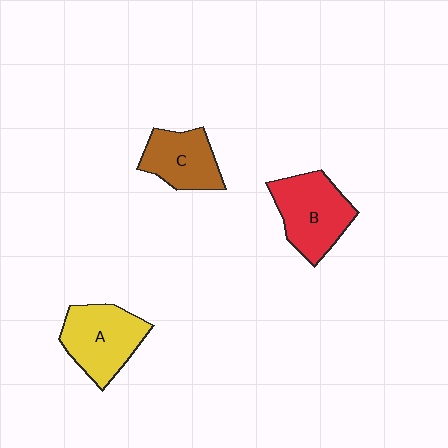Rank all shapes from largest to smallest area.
From largest to smallest: B (red), A (yellow), C (brown).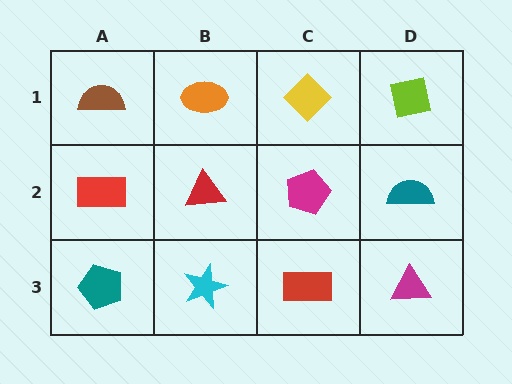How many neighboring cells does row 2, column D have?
3.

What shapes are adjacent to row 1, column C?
A magenta pentagon (row 2, column C), an orange ellipse (row 1, column B), a lime square (row 1, column D).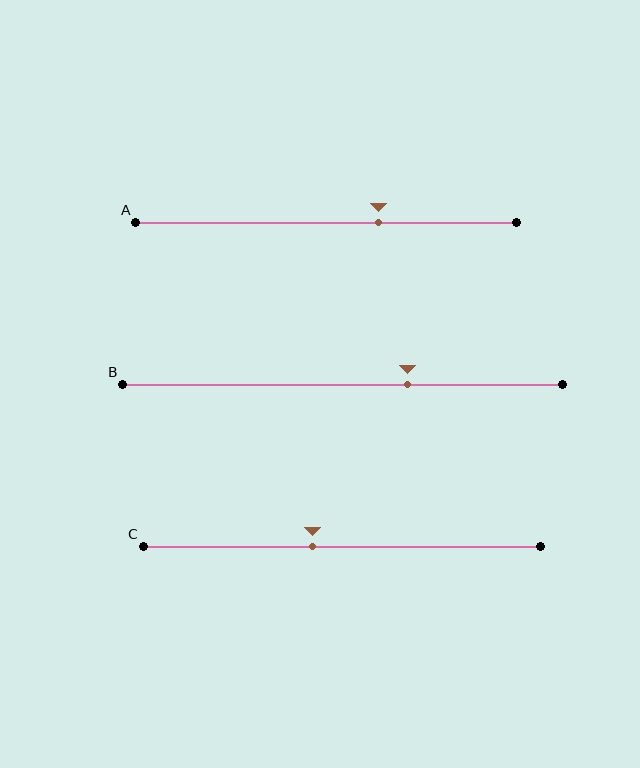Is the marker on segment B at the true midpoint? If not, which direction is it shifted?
No, the marker on segment B is shifted to the right by about 15% of the segment length.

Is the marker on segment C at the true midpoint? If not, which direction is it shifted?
No, the marker on segment C is shifted to the left by about 7% of the segment length.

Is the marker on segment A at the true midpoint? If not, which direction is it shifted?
No, the marker on segment A is shifted to the right by about 14% of the segment length.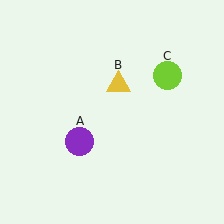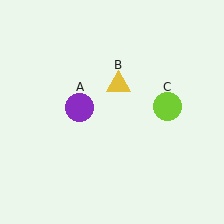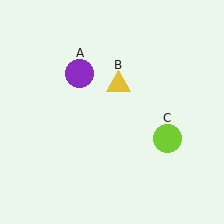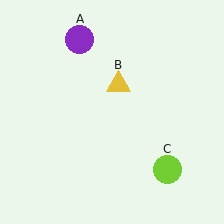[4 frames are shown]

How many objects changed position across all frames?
2 objects changed position: purple circle (object A), lime circle (object C).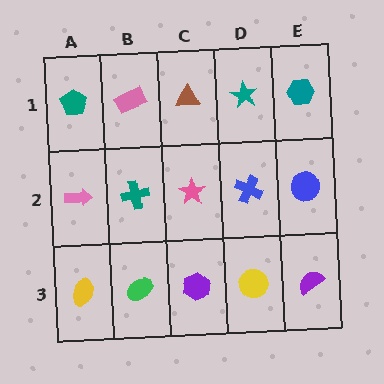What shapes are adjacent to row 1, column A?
A pink arrow (row 2, column A), a pink rectangle (row 1, column B).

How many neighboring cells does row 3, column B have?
3.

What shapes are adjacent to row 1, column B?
A teal cross (row 2, column B), a teal pentagon (row 1, column A), a brown triangle (row 1, column C).